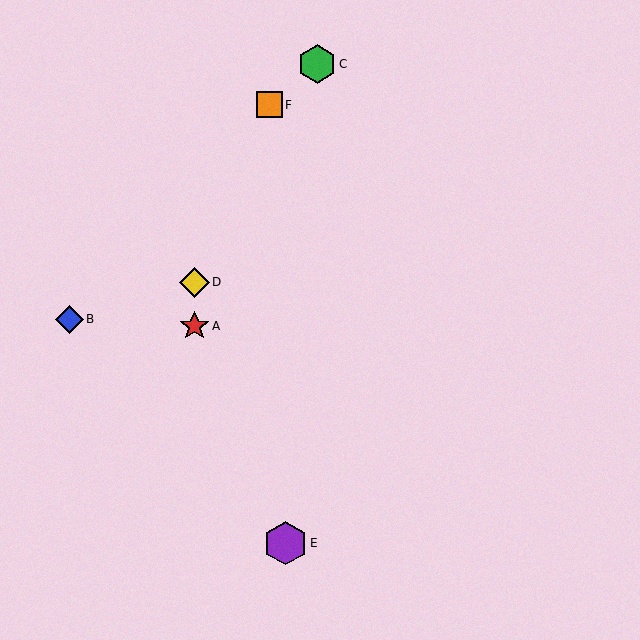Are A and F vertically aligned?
No, A is at x≈195 and F is at x≈269.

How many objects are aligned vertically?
2 objects (A, D) are aligned vertically.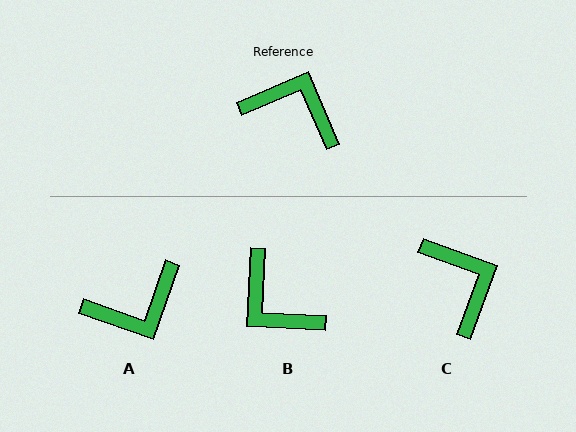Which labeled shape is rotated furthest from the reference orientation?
B, about 155 degrees away.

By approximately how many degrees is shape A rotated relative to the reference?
Approximately 133 degrees clockwise.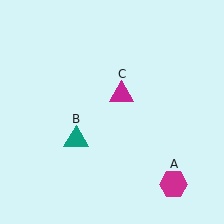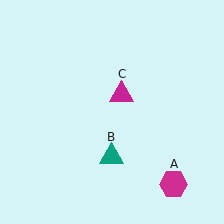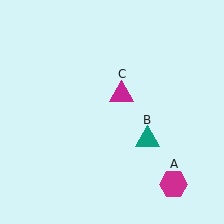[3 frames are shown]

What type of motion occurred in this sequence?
The teal triangle (object B) rotated counterclockwise around the center of the scene.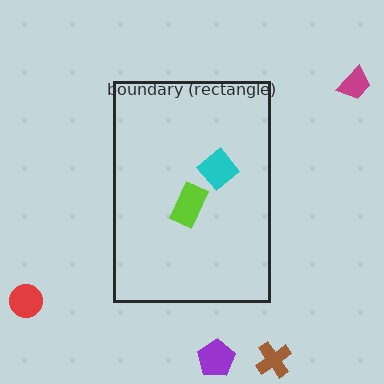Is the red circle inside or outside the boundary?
Outside.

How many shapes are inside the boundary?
2 inside, 4 outside.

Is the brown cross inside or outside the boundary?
Outside.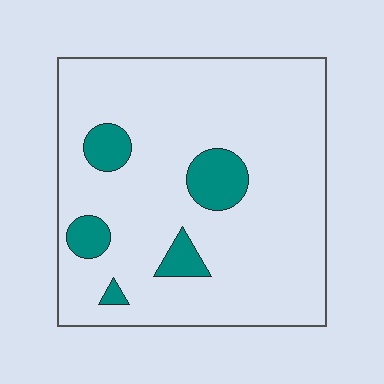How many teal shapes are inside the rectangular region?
5.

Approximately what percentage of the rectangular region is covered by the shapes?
Approximately 10%.